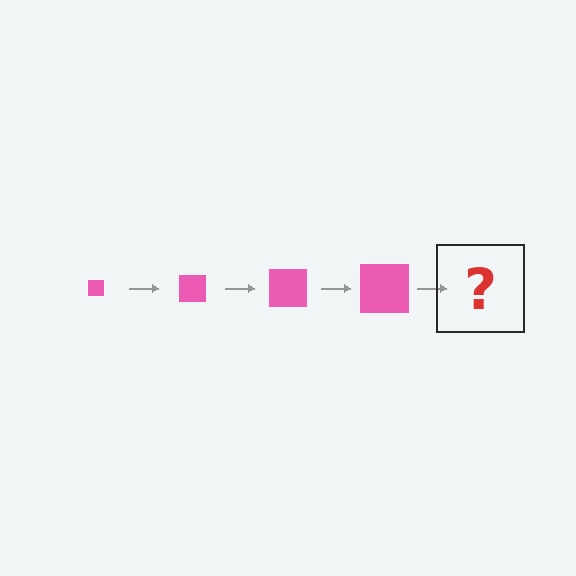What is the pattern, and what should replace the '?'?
The pattern is that the square gets progressively larger each step. The '?' should be a pink square, larger than the previous one.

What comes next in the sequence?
The next element should be a pink square, larger than the previous one.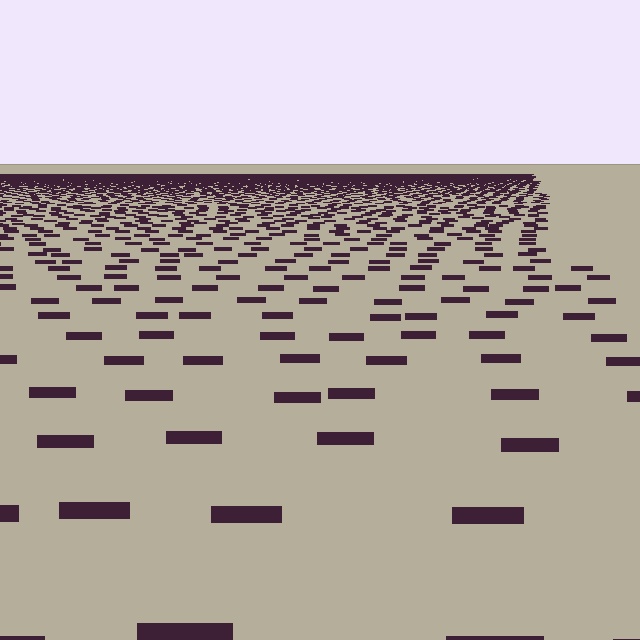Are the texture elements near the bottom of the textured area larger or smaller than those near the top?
Larger. Near the bottom, elements are closer to the viewer and appear at a bigger on-screen size.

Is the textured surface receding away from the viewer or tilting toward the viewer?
The surface is receding away from the viewer. Texture elements get smaller and denser toward the top.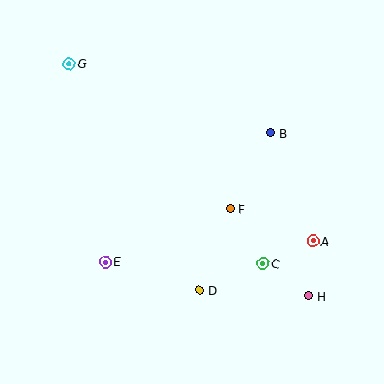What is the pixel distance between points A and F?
The distance between A and F is 89 pixels.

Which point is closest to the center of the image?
Point F at (230, 209) is closest to the center.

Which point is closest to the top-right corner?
Point B is closest to the top-right corner.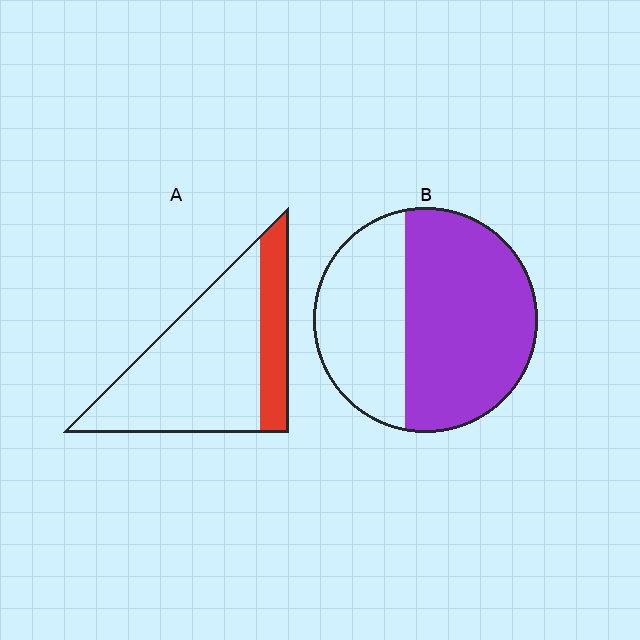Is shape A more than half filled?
No.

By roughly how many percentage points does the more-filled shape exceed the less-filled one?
By roughly 40 percentage points (B over A).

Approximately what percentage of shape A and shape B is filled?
A is approximately 25% and B is approximately 60%.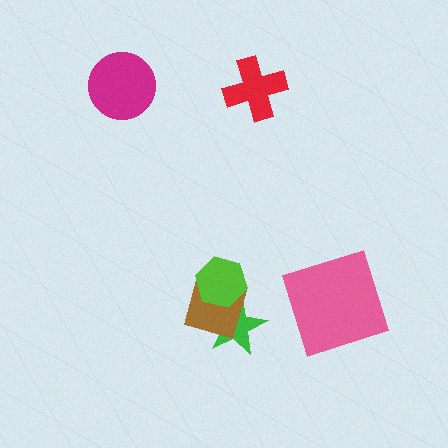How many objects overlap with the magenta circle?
0 objects overlap with the magenta circle.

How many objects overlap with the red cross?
0 objects overlap with the red cross.